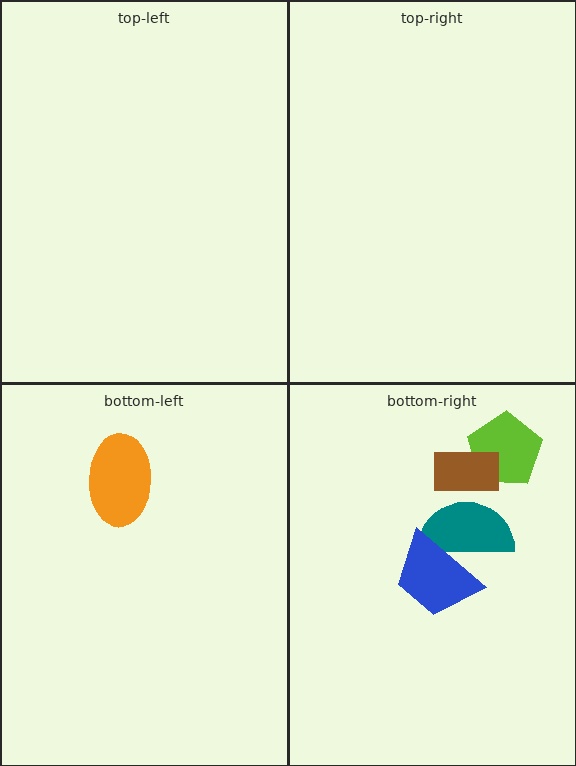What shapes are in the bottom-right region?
The teal semicircle, the lime pentagon, the blue trapezoid, the brown rectangle.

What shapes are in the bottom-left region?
The orange ellipse.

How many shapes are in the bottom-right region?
4.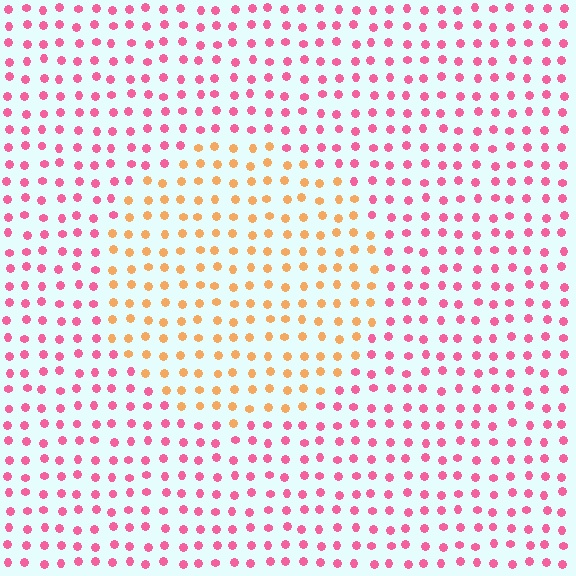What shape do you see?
I see a circle.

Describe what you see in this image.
The image is filled with small pink elements in a uniform arrangement. A circle-shaped region is visible where the elements are tinted to a slightly different hue, forming a subtle color boundary.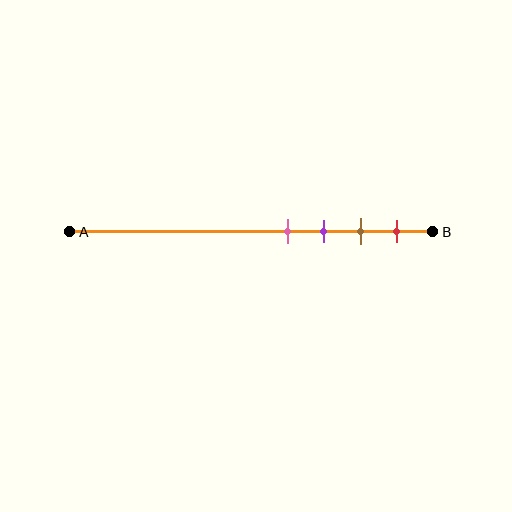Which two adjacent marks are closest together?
The pink and purple marks are the closest adjacent pair.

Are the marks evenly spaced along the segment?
Yes, the marks are approximately evenly spaced.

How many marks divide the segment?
There are 4 marks dividing the segment.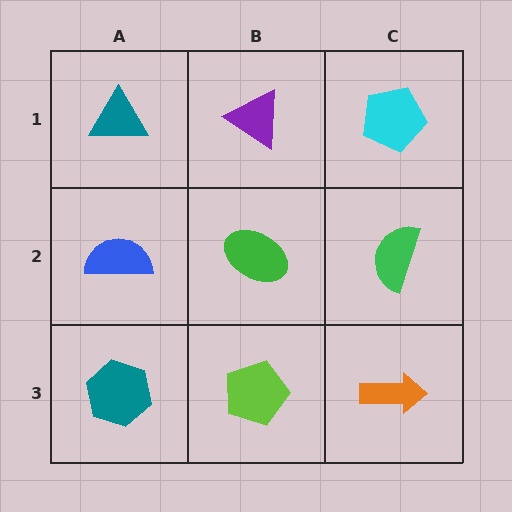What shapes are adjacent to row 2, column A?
A teal triangle (row 1, column A), a teal hexagon (row 3, column A), a green ellipse (row 2, column B).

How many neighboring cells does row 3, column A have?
2.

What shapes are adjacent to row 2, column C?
A cyan pentagon (row 1, column C), an orange arrow (row 3, column C), a green ellipse (row 2, column B).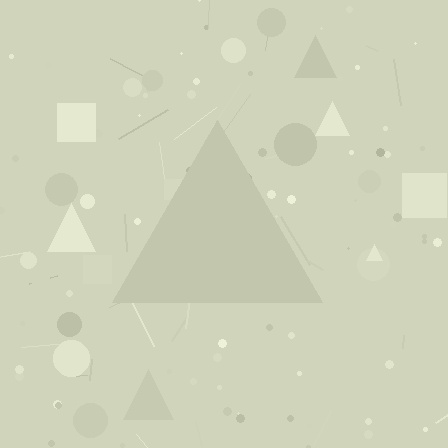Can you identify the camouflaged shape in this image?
The camouflaged shape is a triangle.